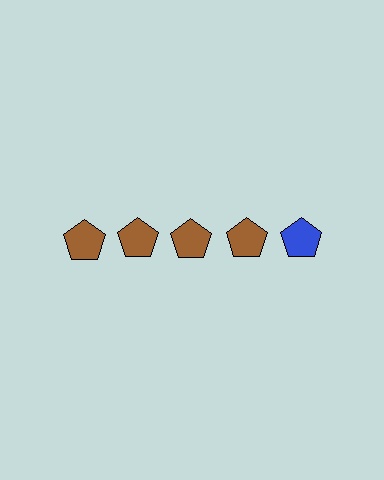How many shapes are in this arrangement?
There are 5 shapes arranged in a grid pattern.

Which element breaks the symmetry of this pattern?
The blue pentagon in the top row, rightmost column breaks the symmetry. All other shapes are brown pentagons.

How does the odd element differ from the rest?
It has a different color: blue instead of brown.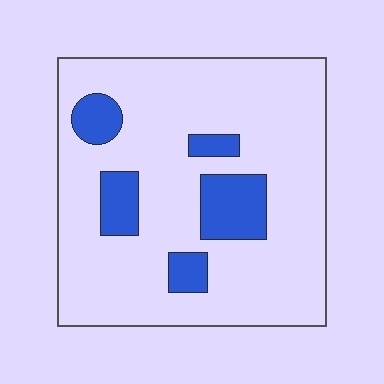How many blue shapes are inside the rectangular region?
5.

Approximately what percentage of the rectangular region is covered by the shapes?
Approximately 15%.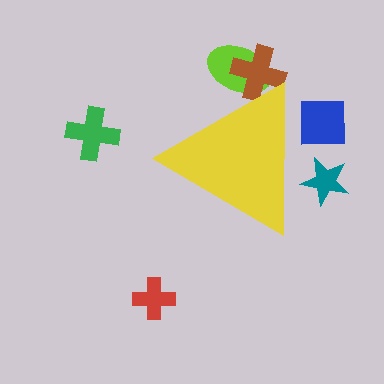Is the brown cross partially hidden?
Yes, the brown cross is partially hidden behind the yellow triangle.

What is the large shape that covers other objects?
A yellow triangle.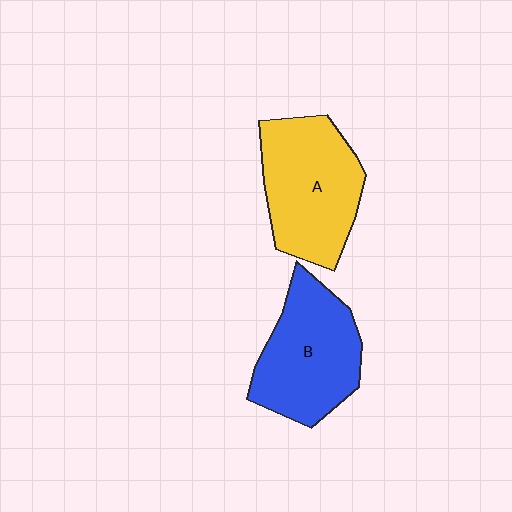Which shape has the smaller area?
Shape B (blue).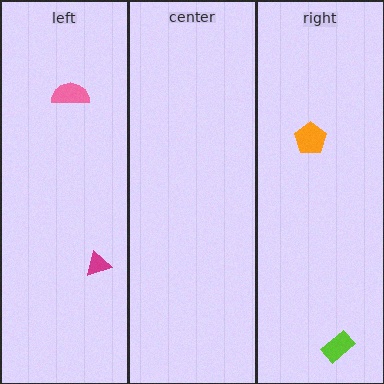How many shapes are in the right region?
2.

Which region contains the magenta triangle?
The left region.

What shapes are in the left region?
The magenta triangle, the pink semicircle.